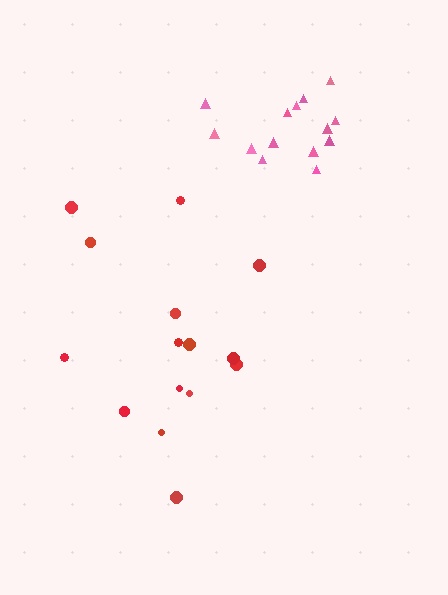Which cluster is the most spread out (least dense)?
Red.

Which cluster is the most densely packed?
Pink.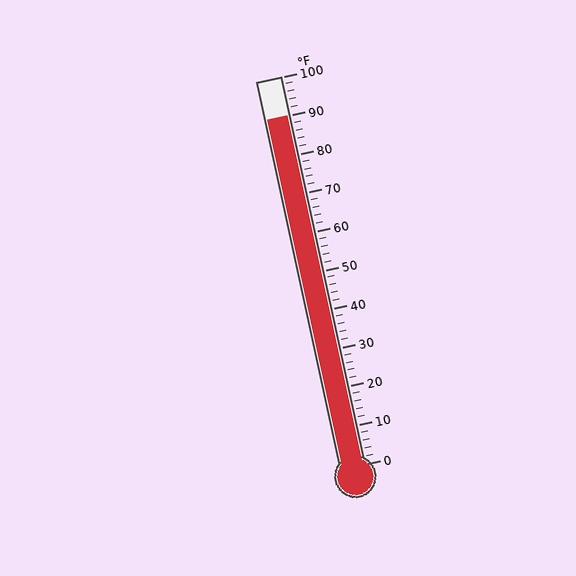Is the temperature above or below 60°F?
The temperature is above 60°F.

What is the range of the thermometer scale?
The thermometer scale ranges from 0°F to 100°F.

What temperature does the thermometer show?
The thermometer shows approximately 90°F.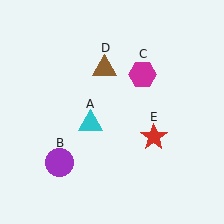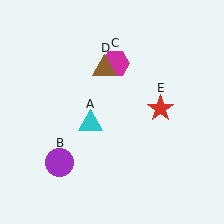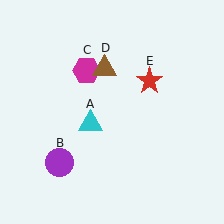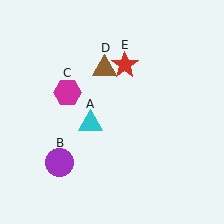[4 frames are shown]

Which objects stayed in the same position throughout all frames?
Cyan triangle (object A) and purple circle (object B) and brown triangle (object D) remained stationary.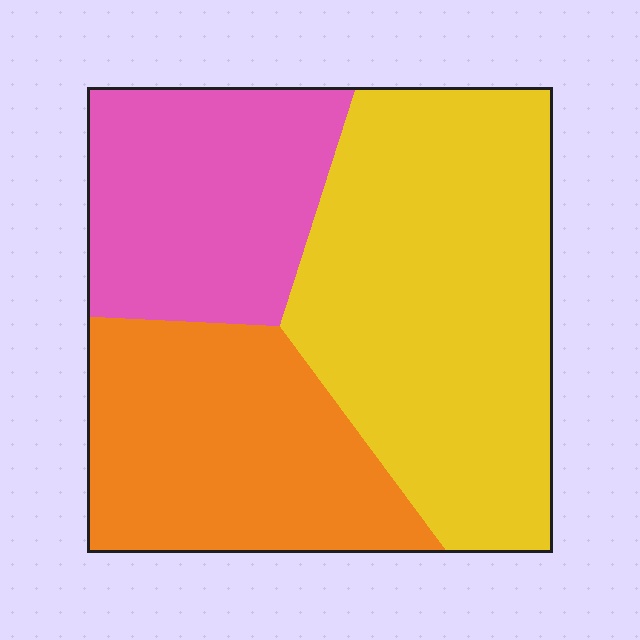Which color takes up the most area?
Yellow, at roughly 45%.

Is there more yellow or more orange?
Yellow.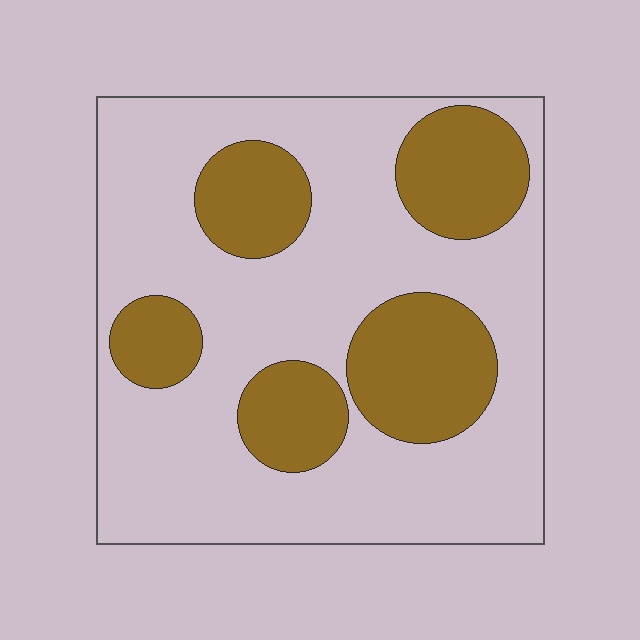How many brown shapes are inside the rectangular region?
5.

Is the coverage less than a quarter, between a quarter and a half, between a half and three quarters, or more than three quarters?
Between a quarter and a half.